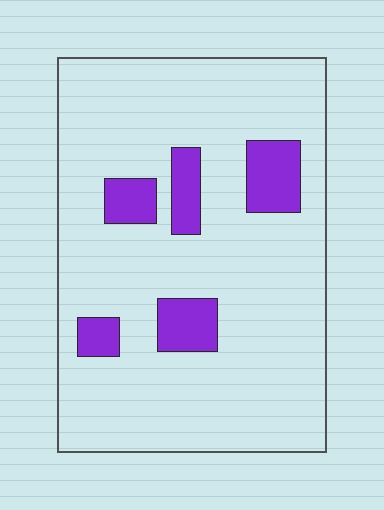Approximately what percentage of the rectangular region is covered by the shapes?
Approximately 15%.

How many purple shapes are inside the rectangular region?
5.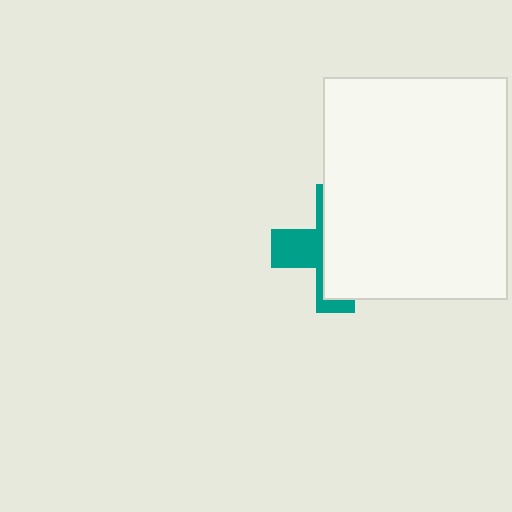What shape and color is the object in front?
The object in front is a white rectangle.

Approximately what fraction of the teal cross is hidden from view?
Roughly 63% of the teal cross is hidden behind the white rectangle.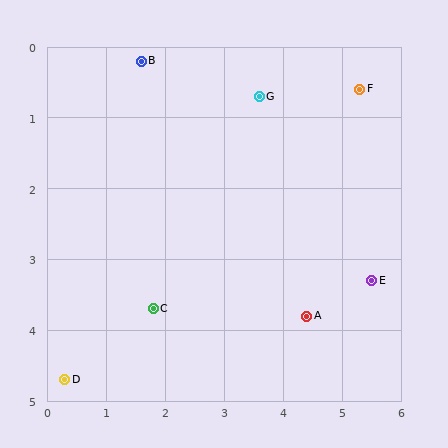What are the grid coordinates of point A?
Point A is at approximately (4.4, 3.8).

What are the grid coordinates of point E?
Point E is at approximately (5.5, 3.3).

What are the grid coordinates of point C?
Point C is at approximately (1.8, 3.7).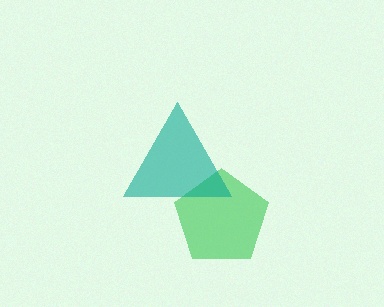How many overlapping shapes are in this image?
There are 2 overlapping shapes in the image.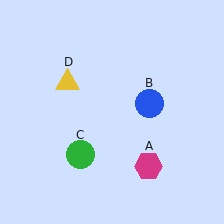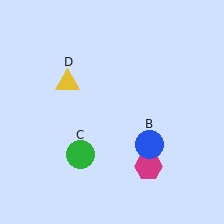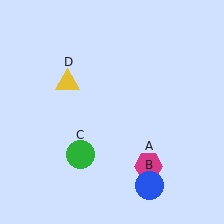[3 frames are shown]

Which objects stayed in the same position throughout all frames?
Magenta hexagon (object A) and green circle (object C) and yellow triangle (object D) remained stationary.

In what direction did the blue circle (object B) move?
The blue circle (object B) moved down.